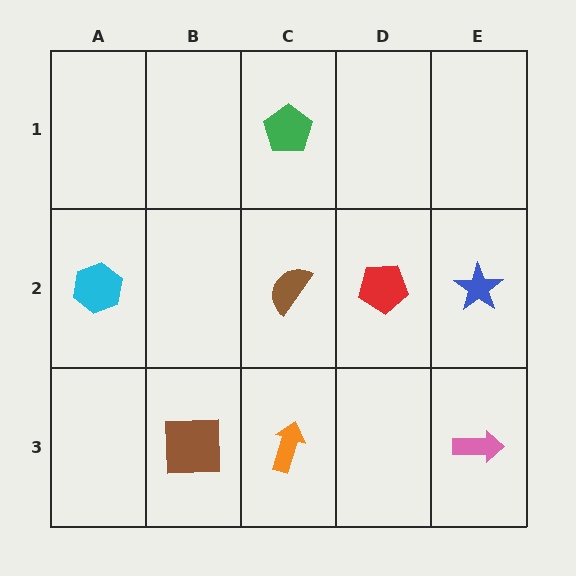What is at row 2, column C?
A brown semicircle.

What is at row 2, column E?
A blue star.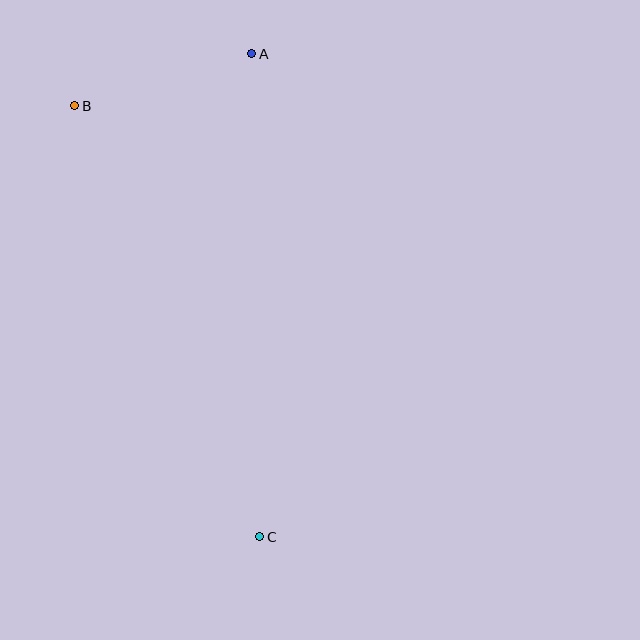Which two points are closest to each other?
Points A and B are closest to each other.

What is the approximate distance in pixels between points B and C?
The distance between B and C is approximately 469 pixels.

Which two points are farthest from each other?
Points A and C are farthest from each other.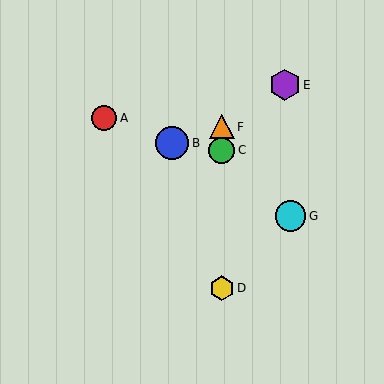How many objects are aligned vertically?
3 objects (C, D, F) are aligned vertically.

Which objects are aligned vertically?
Objects C, D, F are aligned vertically.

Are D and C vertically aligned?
Yes, both are at x≈222.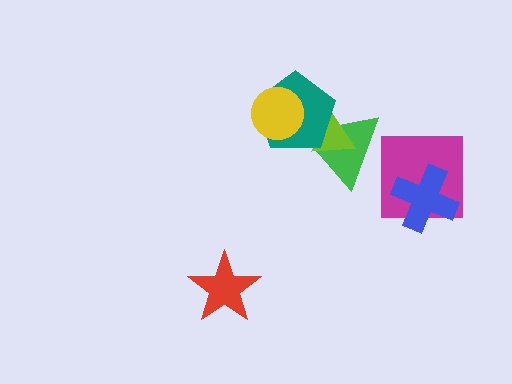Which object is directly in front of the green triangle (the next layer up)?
The lime triangle is directly in front of the green triangle.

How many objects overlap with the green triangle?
2 objects overlap with the green triangle.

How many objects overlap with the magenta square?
1 object overlaps with the magenta square.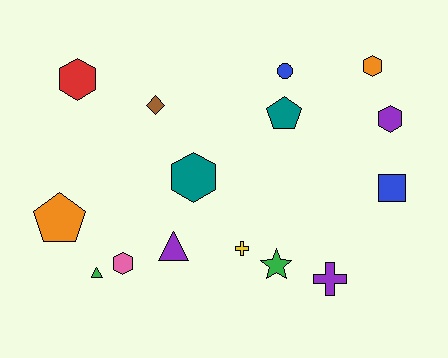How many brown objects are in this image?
There is 1 brown object.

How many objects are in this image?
There are 15 objects.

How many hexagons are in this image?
There are 5 hexagons.